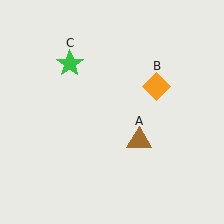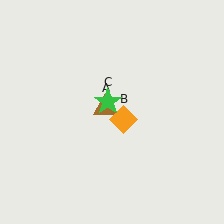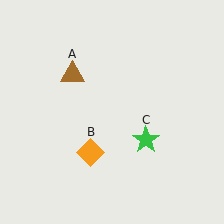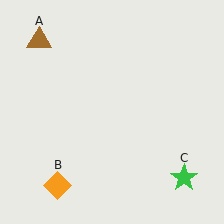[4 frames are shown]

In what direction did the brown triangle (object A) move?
The brown triangle (object A) moved up and to the left.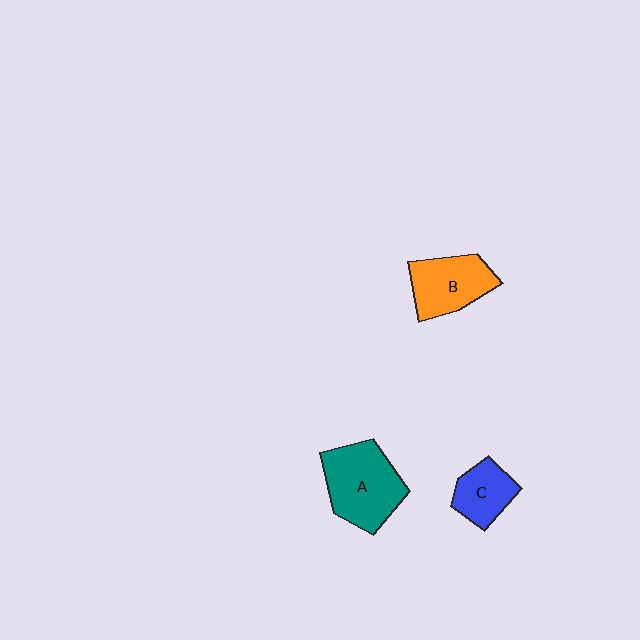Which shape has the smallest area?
Shape C (blue).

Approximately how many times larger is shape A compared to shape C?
Approximately 1.8 times.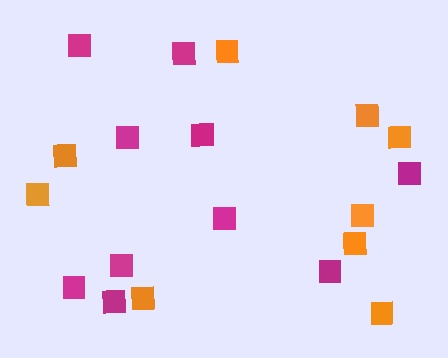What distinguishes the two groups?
There are 2 groups: one group of magenta squares (10) and one group of orange squares (9).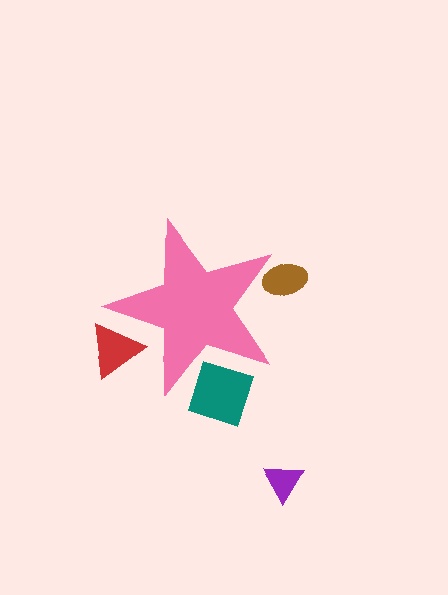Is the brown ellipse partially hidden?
Yes, the brown ellipse is partially hidden behind the pink star.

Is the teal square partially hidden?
Yes, the teal square is partially hidden behind the pink star.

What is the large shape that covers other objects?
A pink star.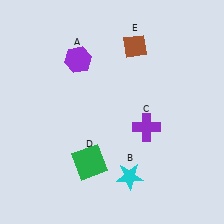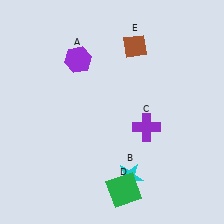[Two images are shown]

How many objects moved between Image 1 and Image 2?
1 object moved between the two images.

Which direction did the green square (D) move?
The green square (D) moved right.